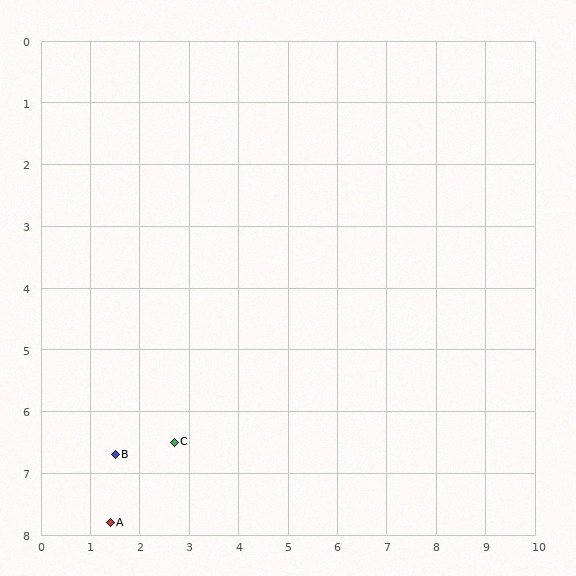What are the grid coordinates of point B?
Point B is at approximately (1.5, 6.7).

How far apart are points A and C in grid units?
Points A and C are about 1.8 grid units apart.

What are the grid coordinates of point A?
Point A is at approximately (1.4, 7.8).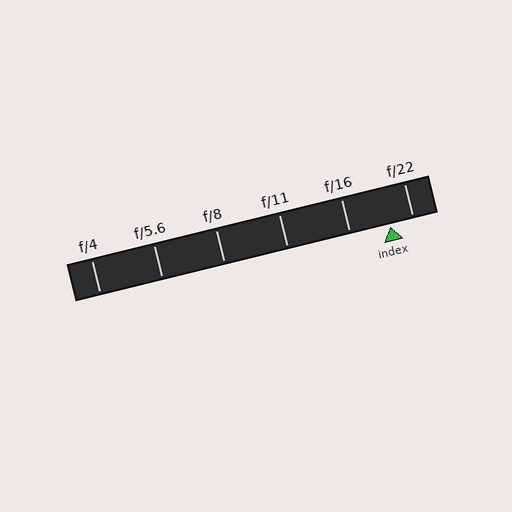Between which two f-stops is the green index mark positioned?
The index mark is between f/16 and f/22.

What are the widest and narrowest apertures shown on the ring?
The widest aperture shown is f/4 and the narrowest is f/22.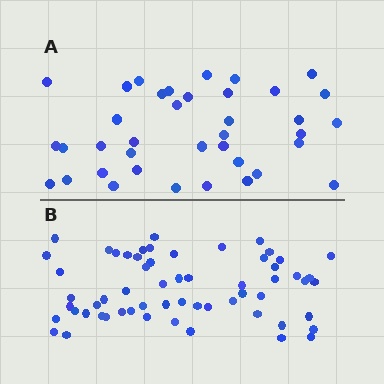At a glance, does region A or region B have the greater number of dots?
Region B (the bottom region) has more dots.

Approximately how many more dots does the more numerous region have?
Region B has approximately 20 more dots than region A.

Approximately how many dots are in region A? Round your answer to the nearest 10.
About 40 dots. (The exact count is 38, which rounds to 40.)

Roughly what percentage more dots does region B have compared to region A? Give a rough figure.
About 60% more.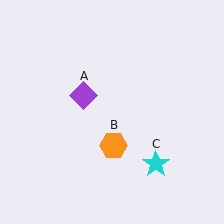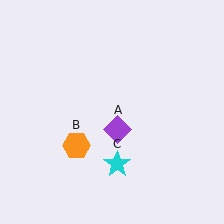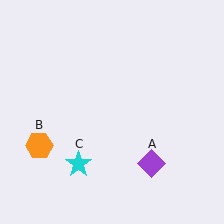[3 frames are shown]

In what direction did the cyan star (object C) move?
The cyan star (object C) moved left.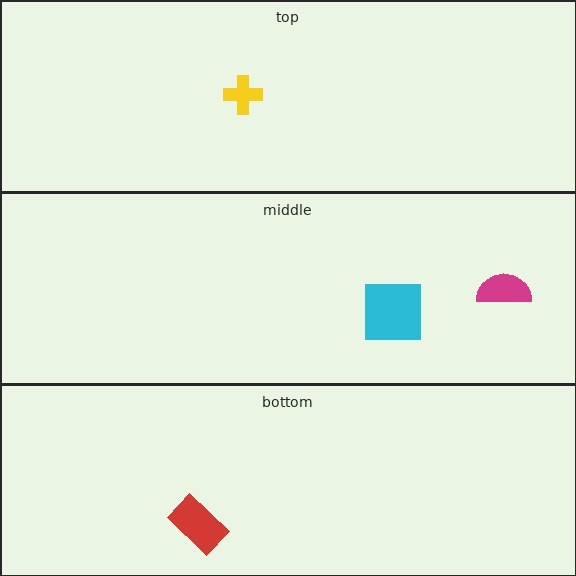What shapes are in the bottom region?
The red rectangle.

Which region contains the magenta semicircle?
The middle region.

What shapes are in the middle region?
The cyan square, the magenta semicircle.